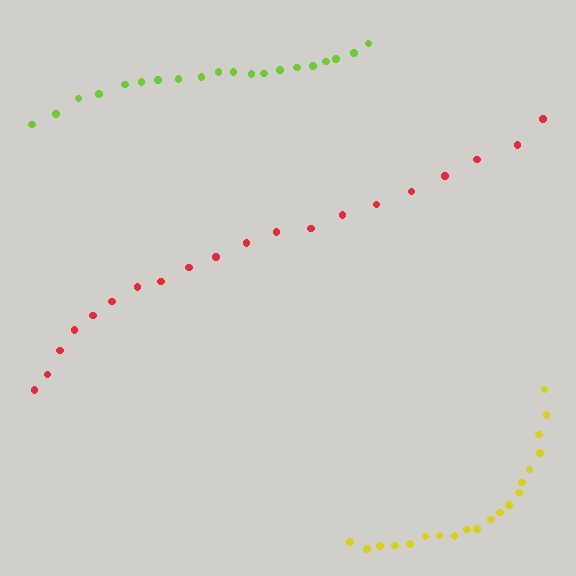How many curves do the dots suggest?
There are 3 distinct paths.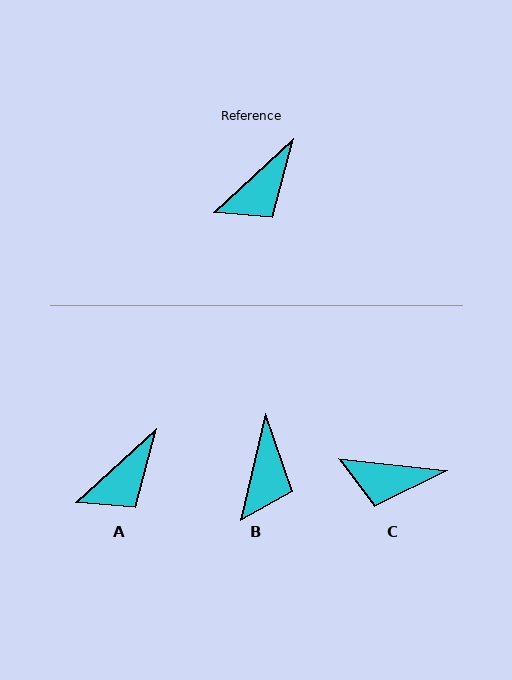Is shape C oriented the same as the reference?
No, it is off by about 49 degrees.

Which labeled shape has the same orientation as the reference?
A.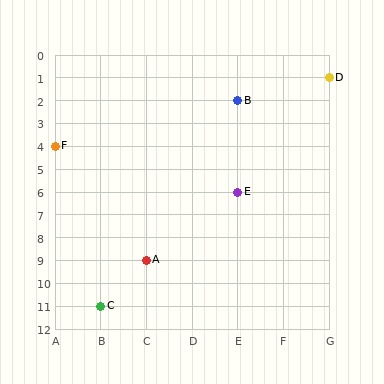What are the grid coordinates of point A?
Point A is at grid coordinates (C, 9).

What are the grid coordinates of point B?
Point B is at grid coordinates (E, 2).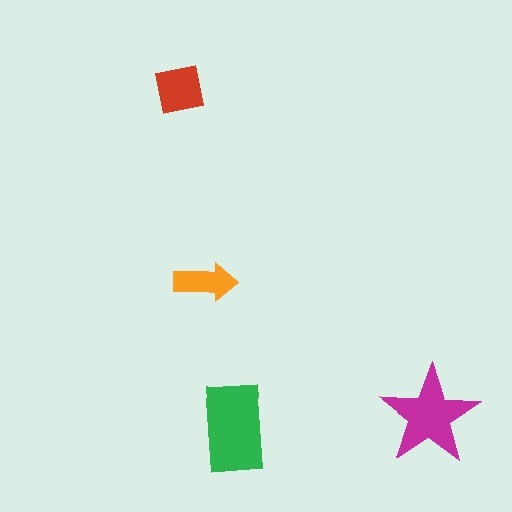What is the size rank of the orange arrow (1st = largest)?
4th.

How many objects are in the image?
There are 4 objects in the image.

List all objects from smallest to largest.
The orange arrow, the red square, the magenta star, the green rectangle.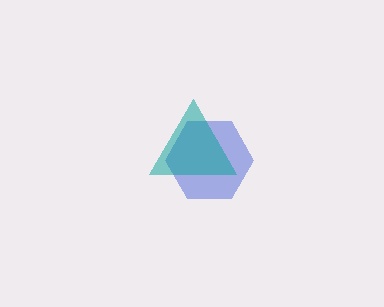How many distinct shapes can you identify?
There are 2 distinct shapes: a blue hexagon, a teal triangle.